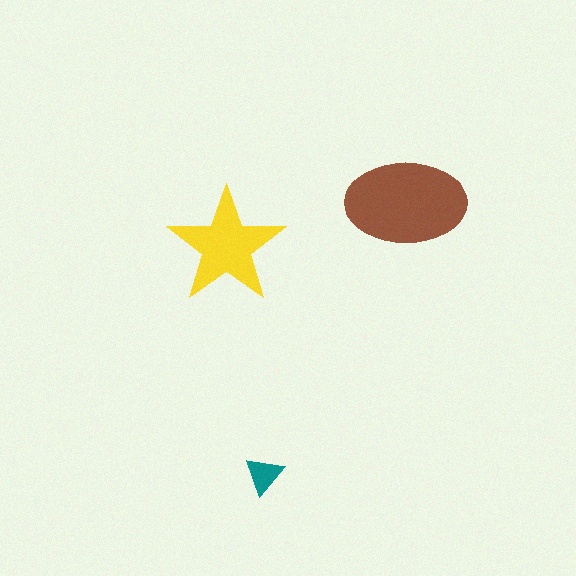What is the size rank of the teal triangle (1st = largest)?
3rd.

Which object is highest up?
The brown ellipse is topmost.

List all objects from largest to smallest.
The brown ellipse, the yellow star, the teal triangle.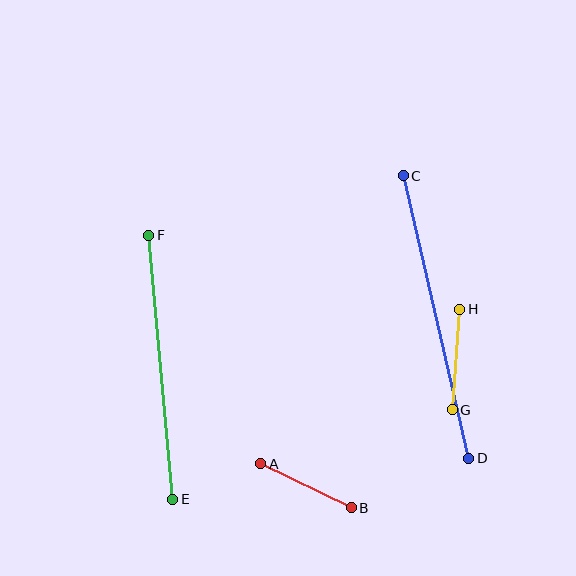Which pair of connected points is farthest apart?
Points C and D are farthest apart.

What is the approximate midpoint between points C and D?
The midpoint is at approximately (436, 317) pixels.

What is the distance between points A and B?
The distance is approximately 100 pixels.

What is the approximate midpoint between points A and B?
The midpoint is at approximately (306, 486) pixels.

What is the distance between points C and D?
The distance is approximately 290 pixels.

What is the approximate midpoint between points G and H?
The midpoint is at approximately (456, 360) pixels.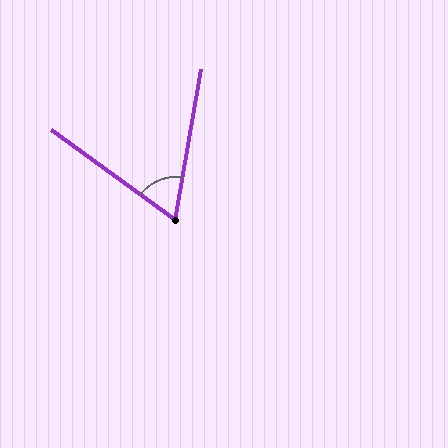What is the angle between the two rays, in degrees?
Approximately 64 degrees.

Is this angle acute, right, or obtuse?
It is acute.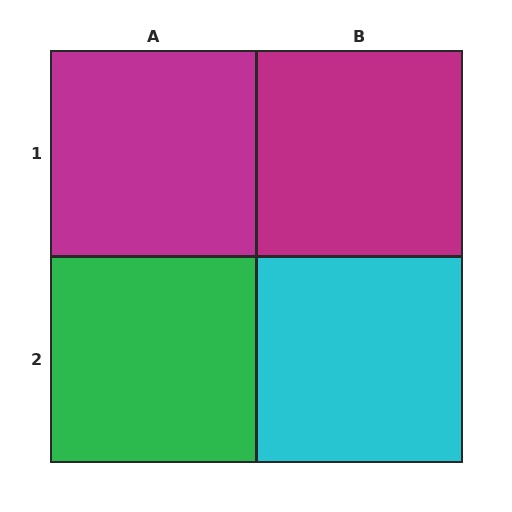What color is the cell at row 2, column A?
Green.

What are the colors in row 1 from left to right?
Magenta, magenta.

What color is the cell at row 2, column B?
Cyan.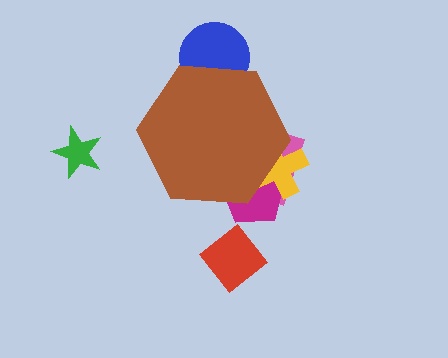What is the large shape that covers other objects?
A brown hexagon.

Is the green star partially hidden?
No, the green star is fully visible.